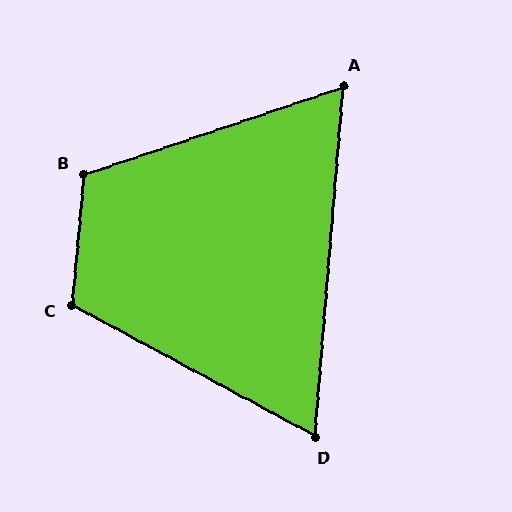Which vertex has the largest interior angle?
B, at approximately 114 degrees.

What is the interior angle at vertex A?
Approximately 67 degrees (acute).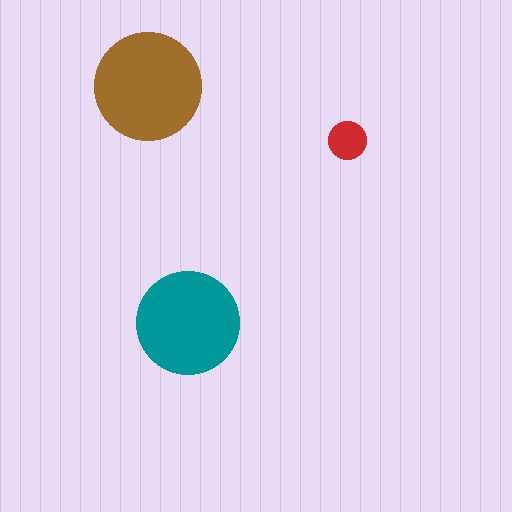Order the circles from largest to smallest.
the brown one, the teal one, the red one.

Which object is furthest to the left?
The brown circle is leftmost.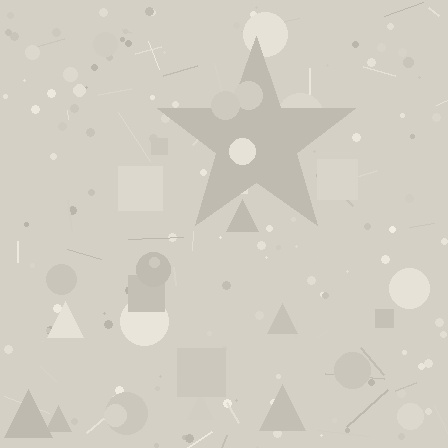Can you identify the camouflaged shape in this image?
The camouflaged shape is a star.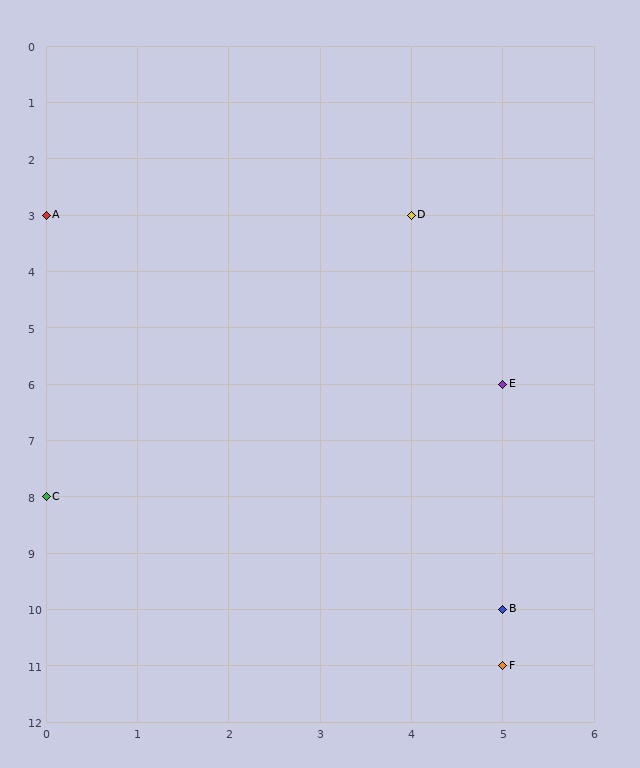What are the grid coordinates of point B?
Point B is at grid coordinates (5, 10).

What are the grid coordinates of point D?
Point D is at grid coordinates (4, 3).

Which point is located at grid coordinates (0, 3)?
Point A is at (0, 3).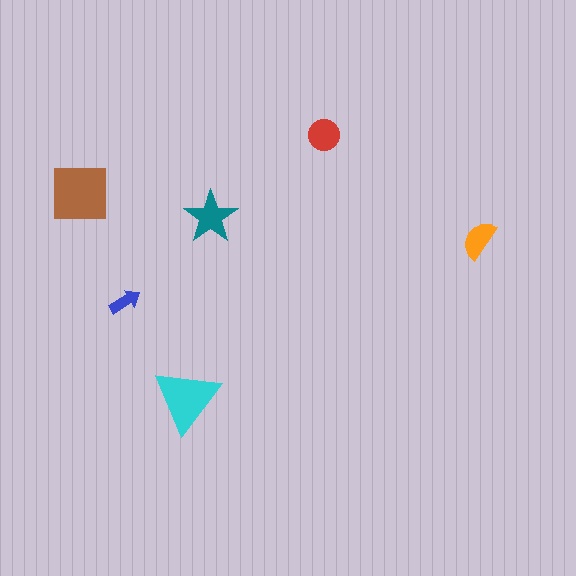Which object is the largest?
The brown square.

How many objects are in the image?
There are 6 objects in the image.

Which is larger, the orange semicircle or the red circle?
The red circle.